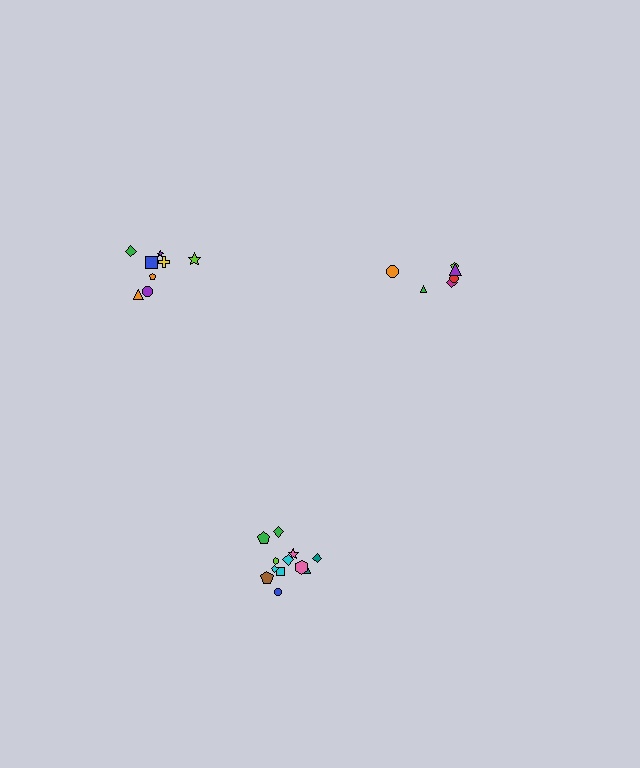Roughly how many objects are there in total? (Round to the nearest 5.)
Roughly 25 objects in total.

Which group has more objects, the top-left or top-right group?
The top-left group.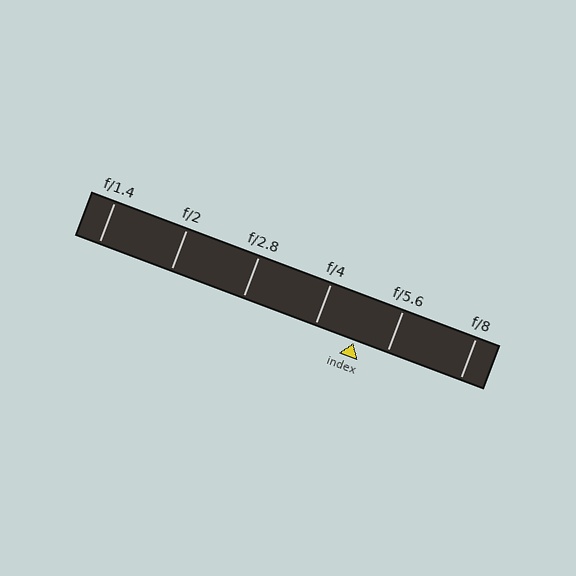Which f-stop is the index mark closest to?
The index mark is closest to f/5.6.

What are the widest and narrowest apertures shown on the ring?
The widest aperture shown is f/1.4 and the narrowest is f/8.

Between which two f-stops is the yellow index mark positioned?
The index mark is between f/4 and f/5.6.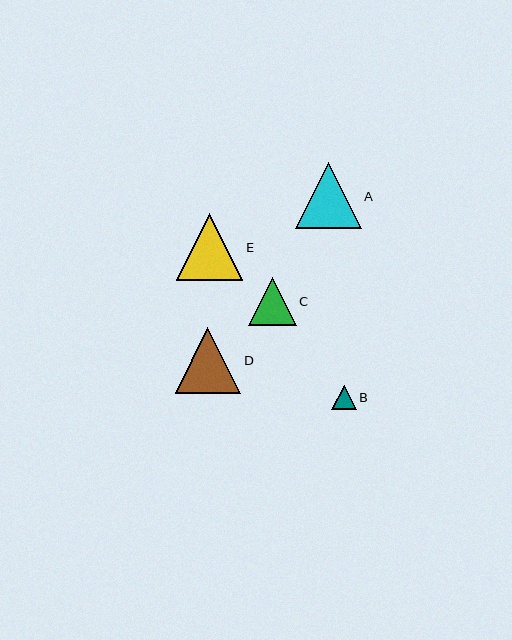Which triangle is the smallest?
Triangle B is the smallest with a size of approximately 25 pixels.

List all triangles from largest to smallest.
From largest to smallest: E, A, D, C, B.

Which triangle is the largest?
Triangle E is the largest with a size of approximately 67 pixels.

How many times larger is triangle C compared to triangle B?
Triangle C is approximately 1.9 times the size of triangle B.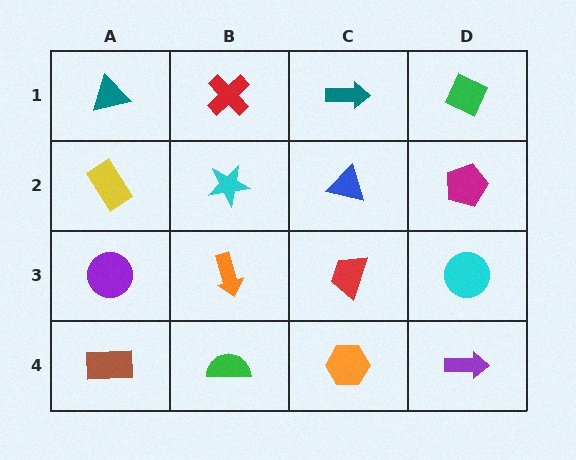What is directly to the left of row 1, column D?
A teal arrow.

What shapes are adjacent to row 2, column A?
A teal triangle (row 1, column A), a purple circle (row 3, column A), a cyan star (row 2, column B).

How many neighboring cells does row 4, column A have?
2.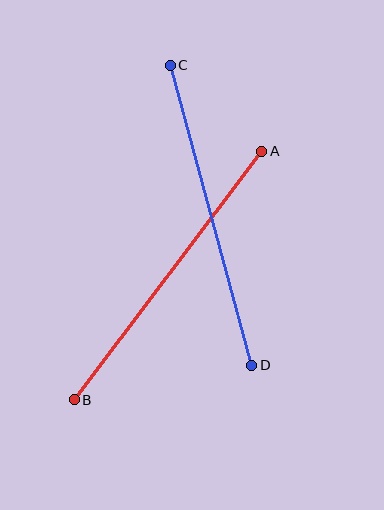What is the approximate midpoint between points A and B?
The midpoint is at approximately (168, 276) pixels.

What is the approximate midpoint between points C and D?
The midpoint is at approximately (211, 215) pixels.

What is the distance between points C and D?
The distance is approximately 311 pixels.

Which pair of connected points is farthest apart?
Points A and B are farthest apart.